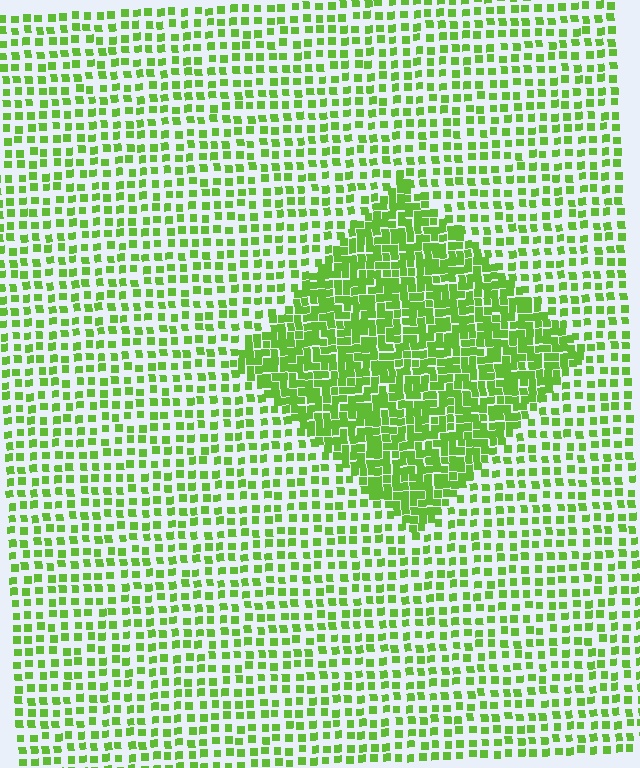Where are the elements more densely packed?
The elements are more densely packed inside the diamond boundary.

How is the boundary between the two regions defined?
The boundary is defined by a change in element density (approximately 2.2x ratio). All elements are the same color, size, and shape.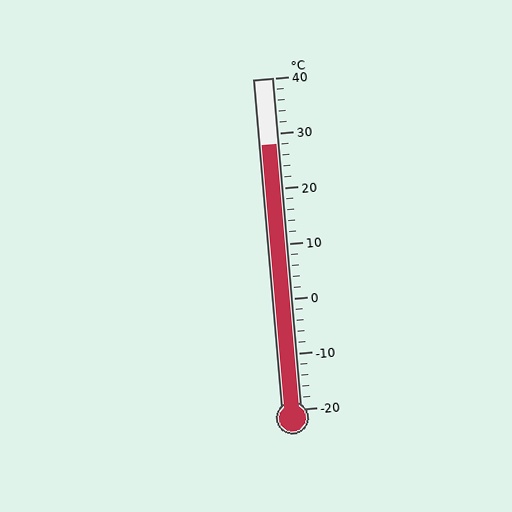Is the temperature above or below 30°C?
The temperature is below 30°C.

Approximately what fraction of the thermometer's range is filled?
The thermometer is filled to approximately 80% of its range.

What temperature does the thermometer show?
The thermometer shows approximately 28°C.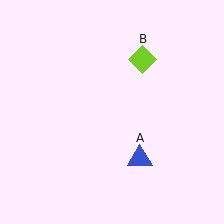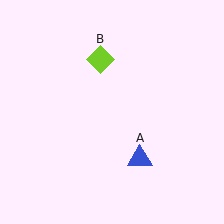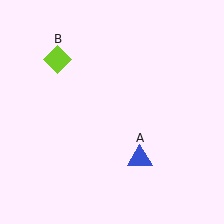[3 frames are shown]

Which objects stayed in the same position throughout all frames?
Blue triangle (object A) remained stationary.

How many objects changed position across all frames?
1 object changed position: lime diamond (object B).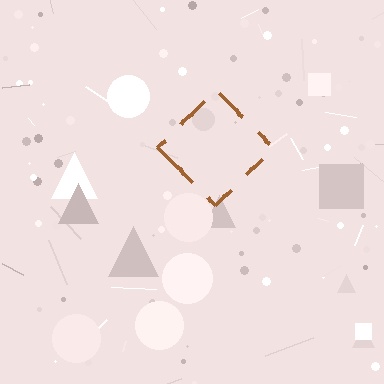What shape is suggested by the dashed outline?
The dashed outline suggests a diamond.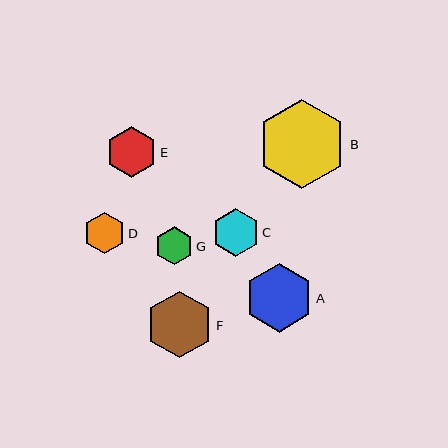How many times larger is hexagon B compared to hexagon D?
Hexagon B is approximately 2.2 times the size of hexagon D.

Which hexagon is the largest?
Hexagon B is the largest with a size of approximately 89 pixels.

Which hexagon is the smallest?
Hexagon G is the smallest with a size of approximately 38 pixels.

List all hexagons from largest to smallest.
From largest to smallest: B, A, F, E, C, D, G.